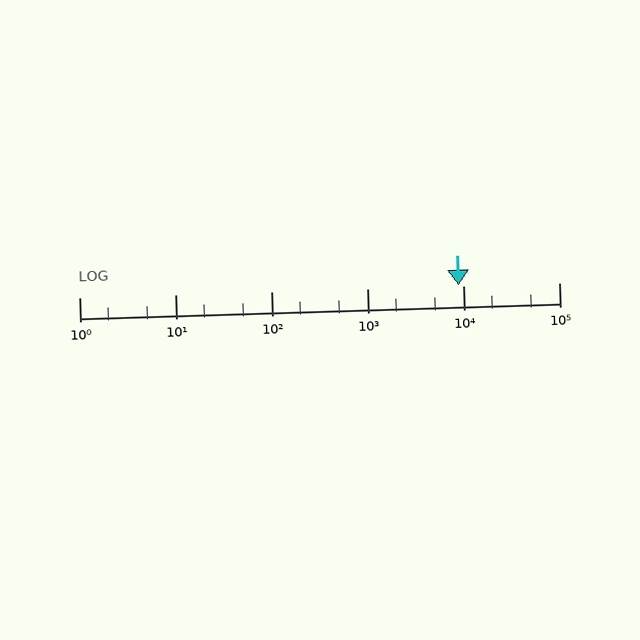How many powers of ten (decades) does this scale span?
The scale spans 5 decades, from 1 to 100000.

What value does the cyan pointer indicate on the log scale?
The pointer indicates approximately 9000.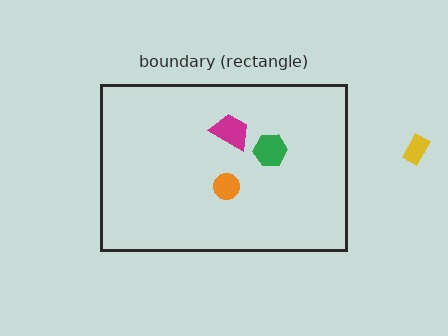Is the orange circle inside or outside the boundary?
Inside.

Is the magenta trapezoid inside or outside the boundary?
Inside.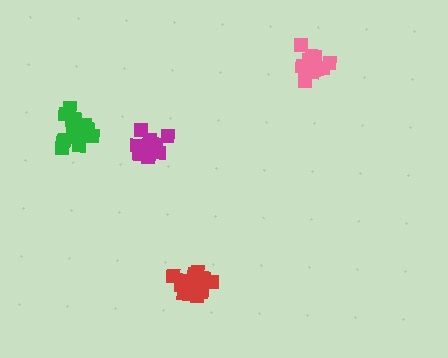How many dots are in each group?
Group 1: 14 dots, Group 2: 16 dots, Group 3: 16 dots, Group 4: 19 dots (65 total).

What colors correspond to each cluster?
The clusters are colored: pink, red, magenta, green.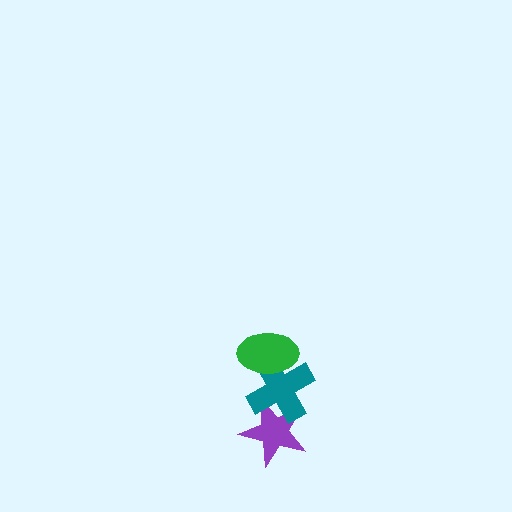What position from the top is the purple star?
The purple star is 3rd from the top.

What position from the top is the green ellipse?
The green ellipse is 1st from the top.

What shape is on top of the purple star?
The teal cross is on top of the purple star.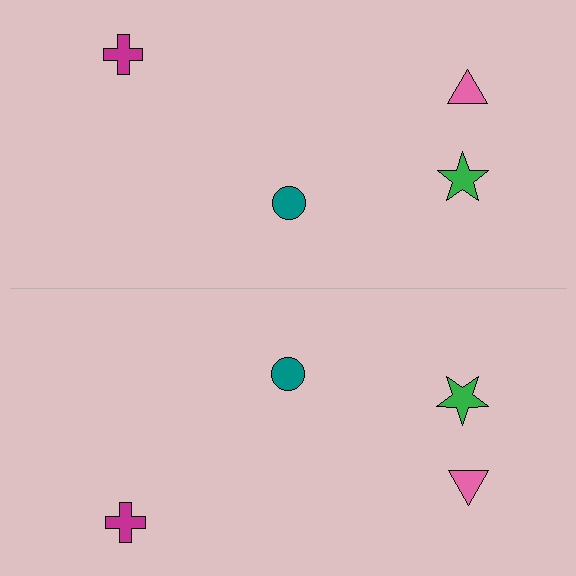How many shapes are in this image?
There are 8 shapes in this image.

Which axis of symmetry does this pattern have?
The pattern has a horizontal axis of symmetry running through the center of the image.